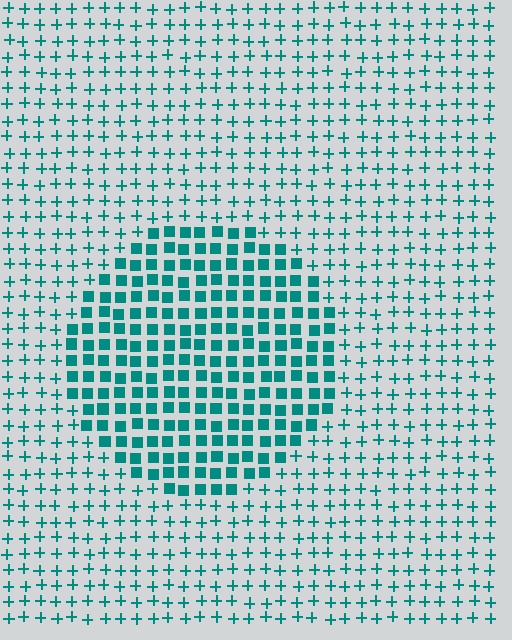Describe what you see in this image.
The image is filled with small teal elements arranged in a uniform grid. A circle-shaped region contains squares, while the surrounding area contains plus signs. The boundary is defined purely by the change in element shape.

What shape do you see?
I see a circle.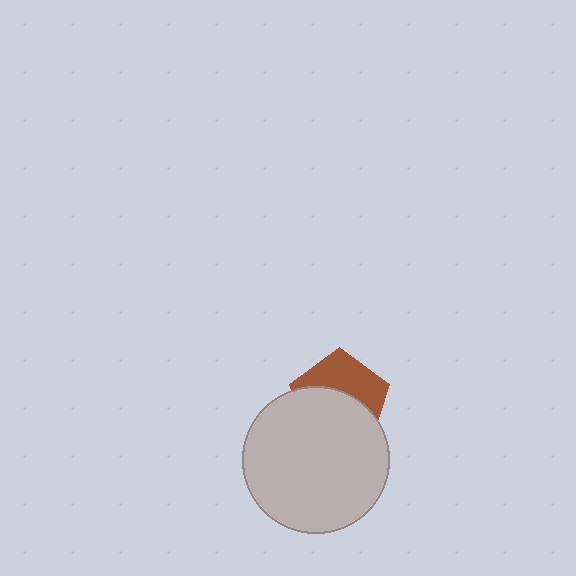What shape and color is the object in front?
The object in front is a light gray circle.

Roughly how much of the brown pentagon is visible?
A small part of it is visible (roughly 43%).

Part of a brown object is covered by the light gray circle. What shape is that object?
It is a pentagon.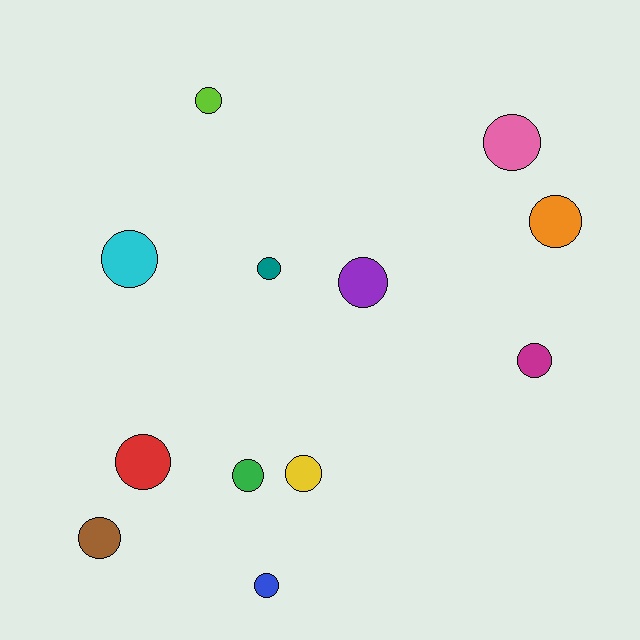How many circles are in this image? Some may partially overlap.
There are 12 circles.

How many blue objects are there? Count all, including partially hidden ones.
There is 1 blue object.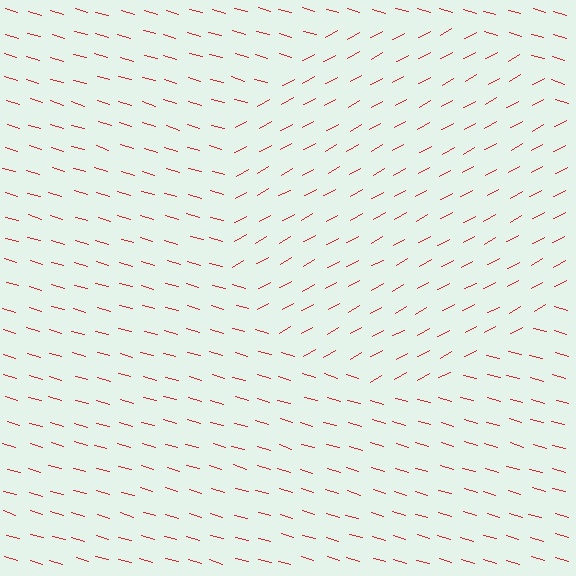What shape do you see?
I see a circle.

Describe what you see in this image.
The image is filled with small red line segments. A circle region in the image has lines oriented differently from the surrounding lines, creating a visible texture boundary.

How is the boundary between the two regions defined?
The boundary is defined purely by a change in line orientation (approximately 45 degrees difference). All lines are the same color and thickness.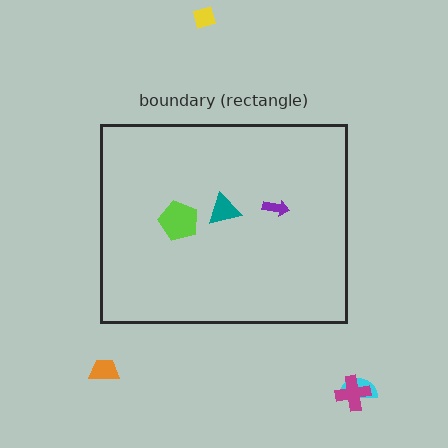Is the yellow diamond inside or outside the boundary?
Outside.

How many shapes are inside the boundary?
3 inside, 4 outside.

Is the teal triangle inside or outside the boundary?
Inside.